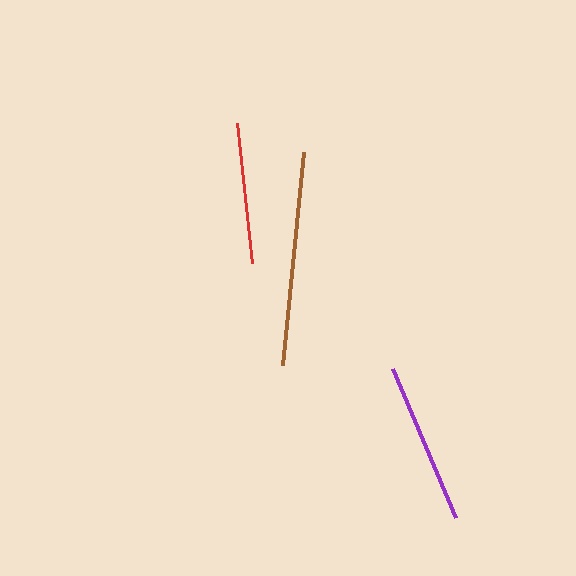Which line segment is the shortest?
The red line is the shortest at approximately 141 pixels.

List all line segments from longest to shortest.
From longest to shortest: brown, purple, red.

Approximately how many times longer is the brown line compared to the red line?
The brown line is approximately 1.5 times the length of the red line.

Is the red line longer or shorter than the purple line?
The purple line is longer than the red line.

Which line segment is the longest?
The brown line is the longest at approximately 215 pixels.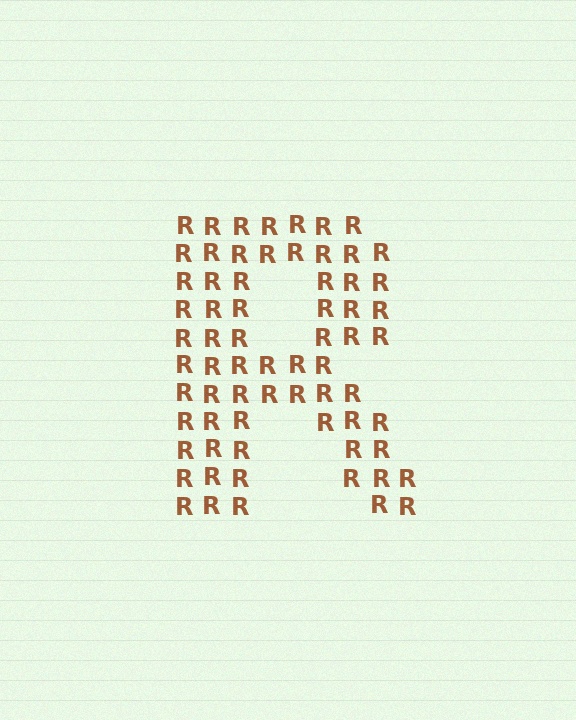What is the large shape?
The large shape is the letter R.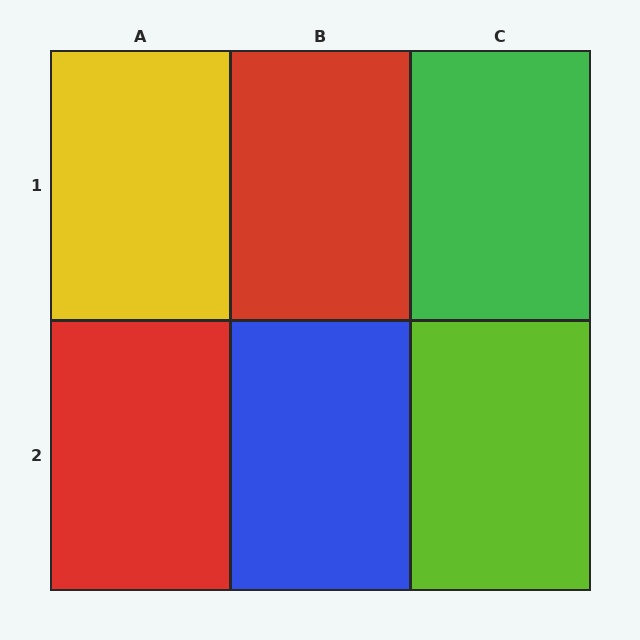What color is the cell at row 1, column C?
Green.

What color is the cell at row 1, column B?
Red.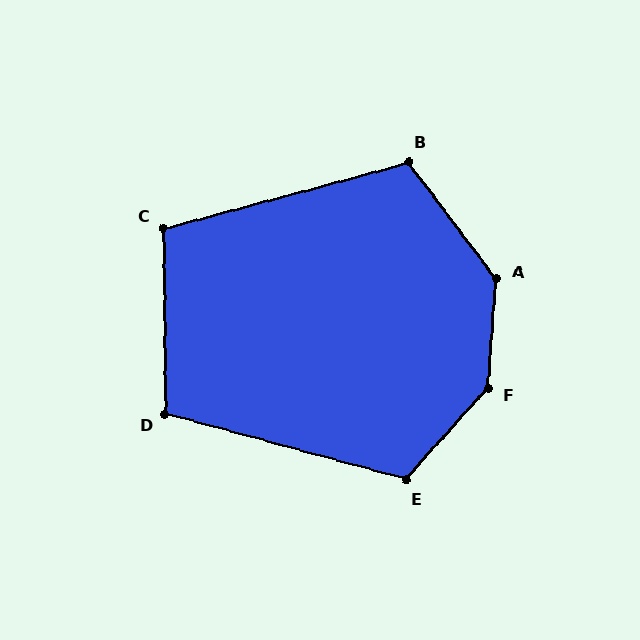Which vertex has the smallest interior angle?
C, at approximately 105 degrees.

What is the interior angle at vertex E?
Approximately 117 degrees (obtuse).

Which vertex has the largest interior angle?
F, at approximately 143 degrees.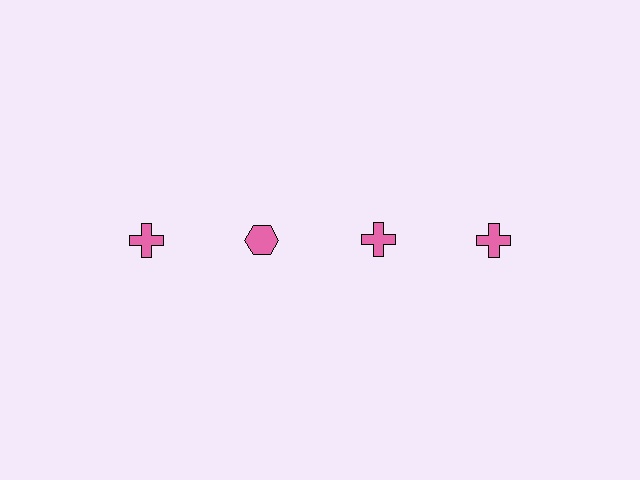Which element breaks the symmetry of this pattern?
The pink hexagon in the top row, second from left column breaks the symmetry. All other shapes are pink crosses.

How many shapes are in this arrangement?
There are 4 shapes arranged in a grid pattern.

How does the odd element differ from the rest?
It has a different shape: hexagon instead of cross.